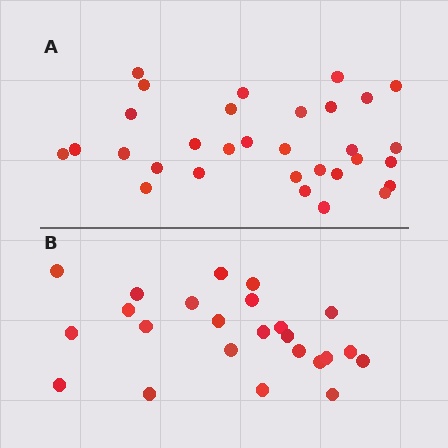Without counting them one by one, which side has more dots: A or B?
Region A (the top region) has more dots.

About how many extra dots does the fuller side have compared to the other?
Region A has roughly 8 or so more dots than region B.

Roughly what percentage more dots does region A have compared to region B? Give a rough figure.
About 30% more.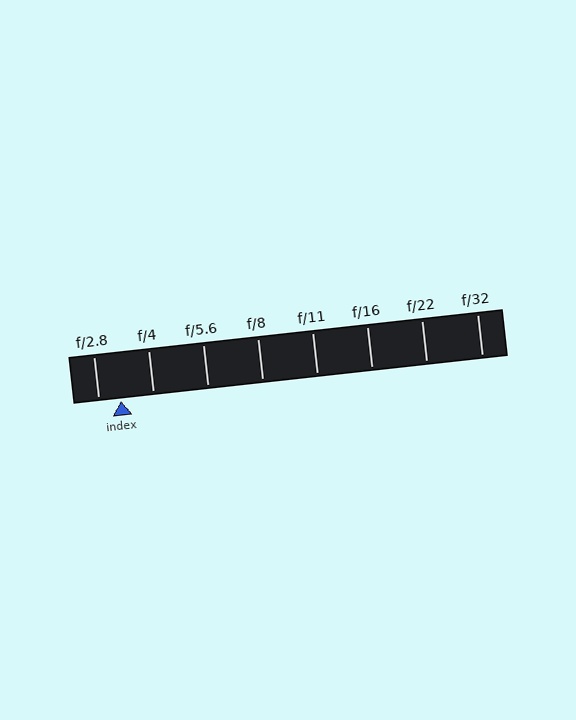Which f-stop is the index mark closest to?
The index mark is closest to f/2.8.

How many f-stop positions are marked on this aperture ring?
There are 8 f-stop positions marked.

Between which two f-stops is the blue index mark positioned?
The index mark is between f/2.8 and f/4.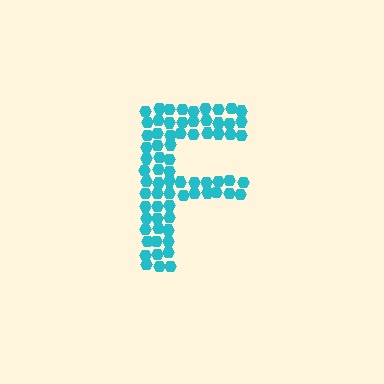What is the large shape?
The large shape is the letter F.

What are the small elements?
The small elements are hexagons.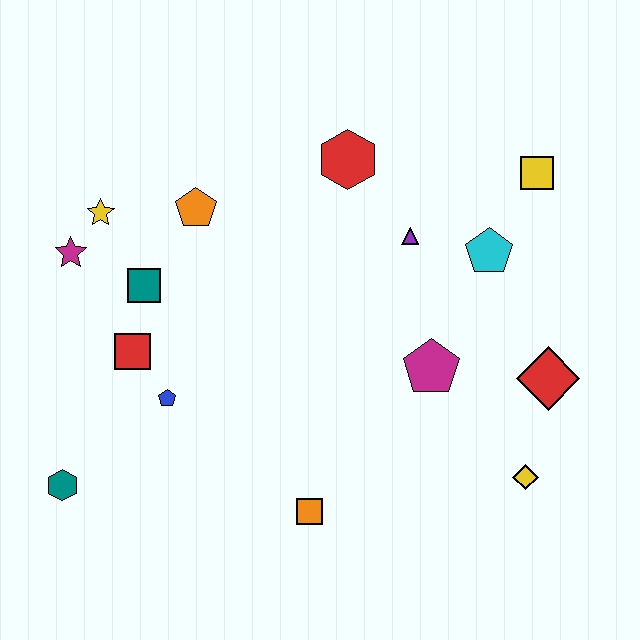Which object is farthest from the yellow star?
The yellow diamond is farthest from the yellow star.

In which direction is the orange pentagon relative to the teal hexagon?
The orange pentagon is above the teal hexagon.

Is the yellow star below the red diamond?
No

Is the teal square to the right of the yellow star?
Yes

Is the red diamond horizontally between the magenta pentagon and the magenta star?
No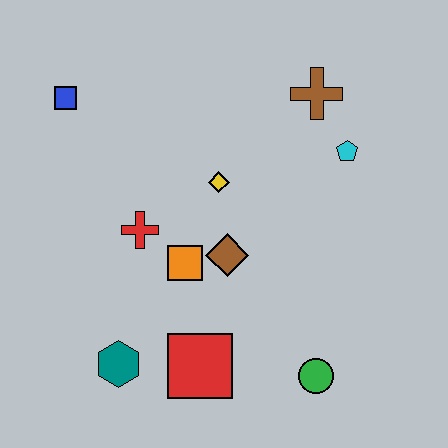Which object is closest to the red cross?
The orange square is closest to the red cross.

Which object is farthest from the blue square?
The green circle is farthest from the blue square.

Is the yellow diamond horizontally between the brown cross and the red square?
Yes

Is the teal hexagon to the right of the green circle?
No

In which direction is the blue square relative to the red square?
The blue square is above the red square.